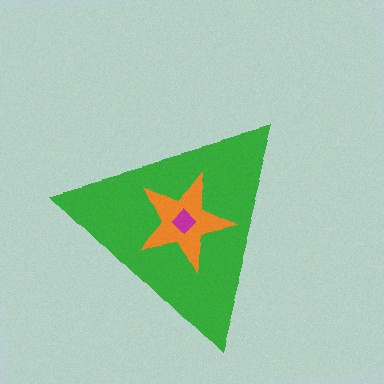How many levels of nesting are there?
3.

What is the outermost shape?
The green triangle.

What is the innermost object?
The magenta diamond.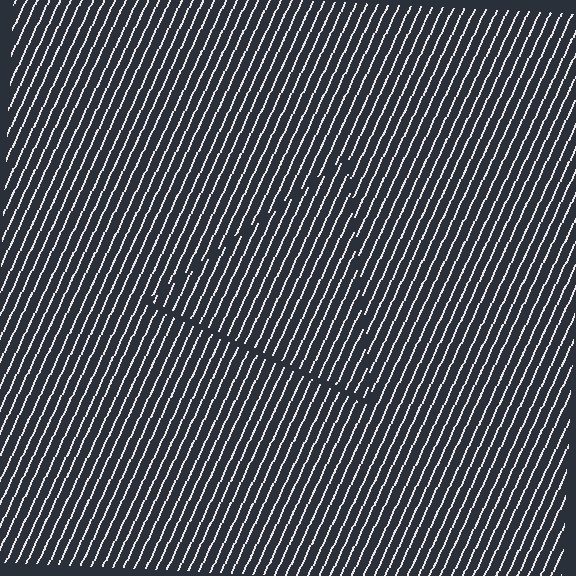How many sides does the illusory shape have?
3 sides — the line-ends trace a triangle.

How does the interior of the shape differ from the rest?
The interior of the shape contains the same grating, shifted by half a period — the contour is defined by the phase discontinuity where line-ends from the inner and outer gratings abut.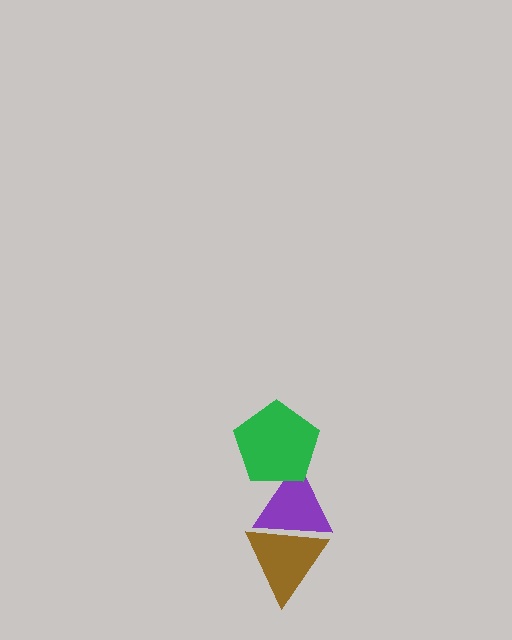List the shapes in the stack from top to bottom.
From top to bottom: the green pentagon, the purple triangle, the brown triangle.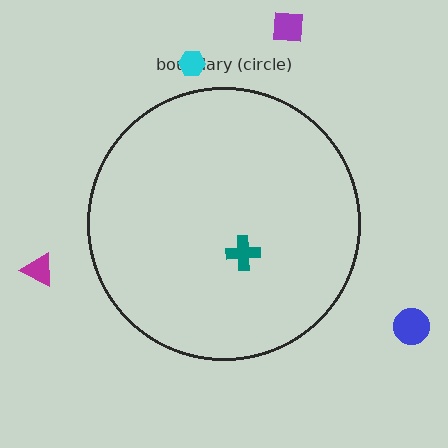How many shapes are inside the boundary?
1 inside, 4 outside.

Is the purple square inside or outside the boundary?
Outside.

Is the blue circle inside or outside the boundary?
Outside.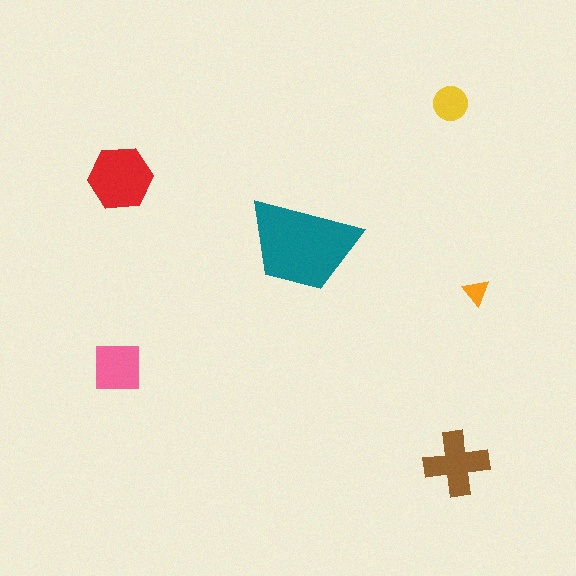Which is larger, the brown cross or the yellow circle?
The brown cross.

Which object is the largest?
The teal trapezoid.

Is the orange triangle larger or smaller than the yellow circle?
Smaller.